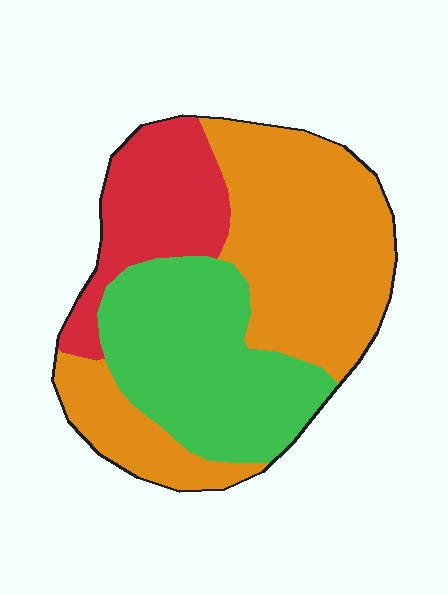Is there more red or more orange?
Orange.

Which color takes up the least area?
Red, at roughly 20%.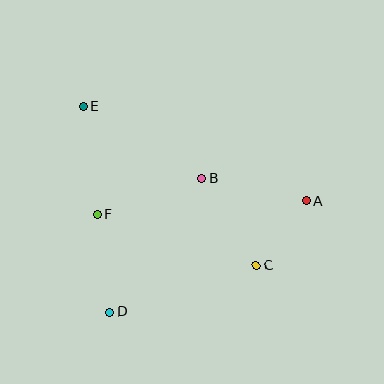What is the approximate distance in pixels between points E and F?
The distance between E and F is approximately 109 pixels.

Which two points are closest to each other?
Points A and C are closest to each other.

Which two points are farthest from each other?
Points A and E are farthest from each other.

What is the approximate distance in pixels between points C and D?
The distance between C and D is approximately 154 pixels.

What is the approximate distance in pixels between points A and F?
The distance between A and F is approximately 210 pixels.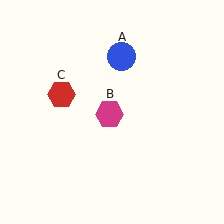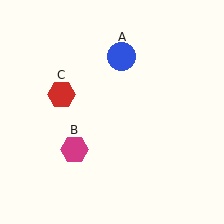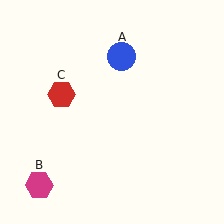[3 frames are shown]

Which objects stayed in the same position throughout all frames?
Blue circle (object A) and red hexagon (object C) remained stationary.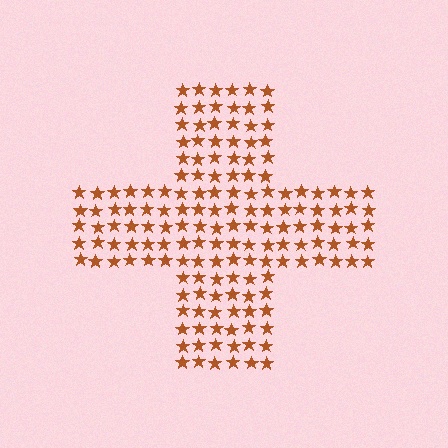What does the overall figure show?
The overall figure shows a cross.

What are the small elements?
The small elements are stars.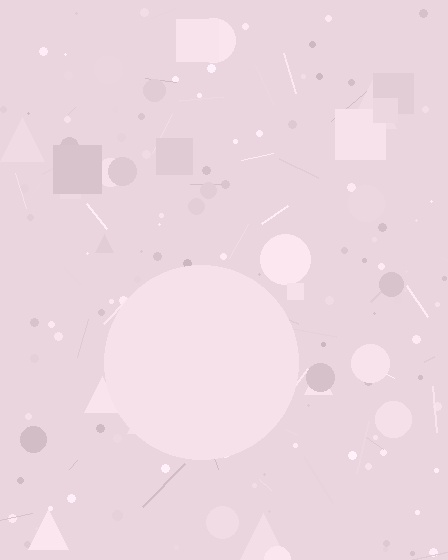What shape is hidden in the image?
A circle is hidden in the image.